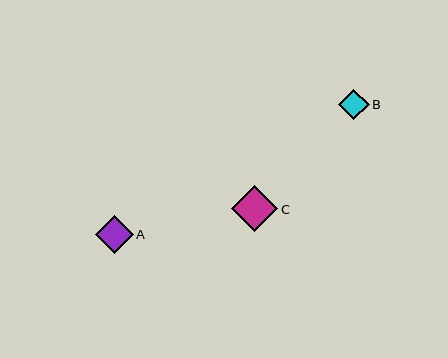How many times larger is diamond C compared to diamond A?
Diamond C is approximately 1.2 times the size of diamond A.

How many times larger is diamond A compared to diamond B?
Diamond A is approximately 1.2 times the size of diamond B.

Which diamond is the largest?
Diamond C is the largest with a size of approximately 47 pixels.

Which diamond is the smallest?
Diamond B is the smallest with a size of approximately 31 pixels.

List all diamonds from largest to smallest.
From largest to smallest: C, A, B.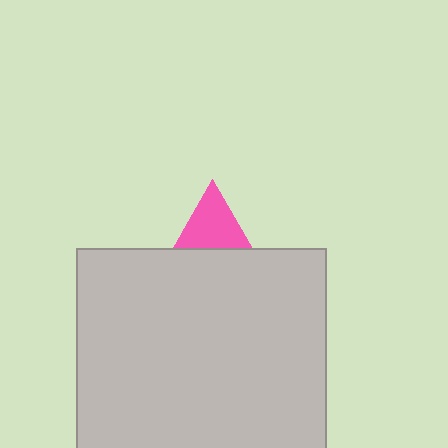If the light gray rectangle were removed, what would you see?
You would see the complete pink triangle.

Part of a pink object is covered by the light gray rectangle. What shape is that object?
It is a triangle.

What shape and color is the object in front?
The object in front is a light gray rectangle.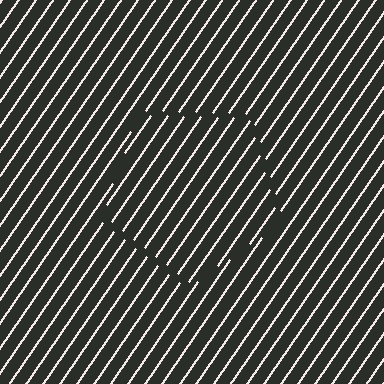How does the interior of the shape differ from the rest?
The interior of the shape contains the same grating, shifted by half a period — the contour is defined by the phase discontinuity where line-ends from the inner and outer gratings abut.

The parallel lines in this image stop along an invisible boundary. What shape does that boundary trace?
An illusory pentagon. The interior of the shape contains the same grating, shifted by half a period — the contour is defined by the phase discontinuity where line-ends from the inner and outer gratings abut.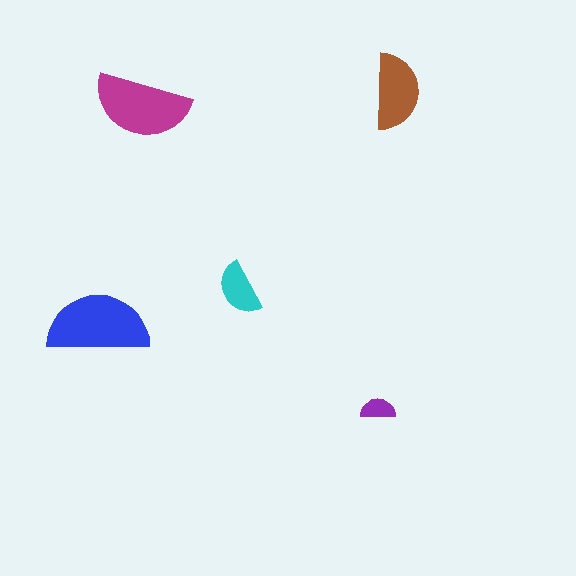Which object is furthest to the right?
The brown semicircle is rightmost.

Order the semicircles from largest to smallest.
the blue one, the magenta one, the brown one, the cyan one, the purple one.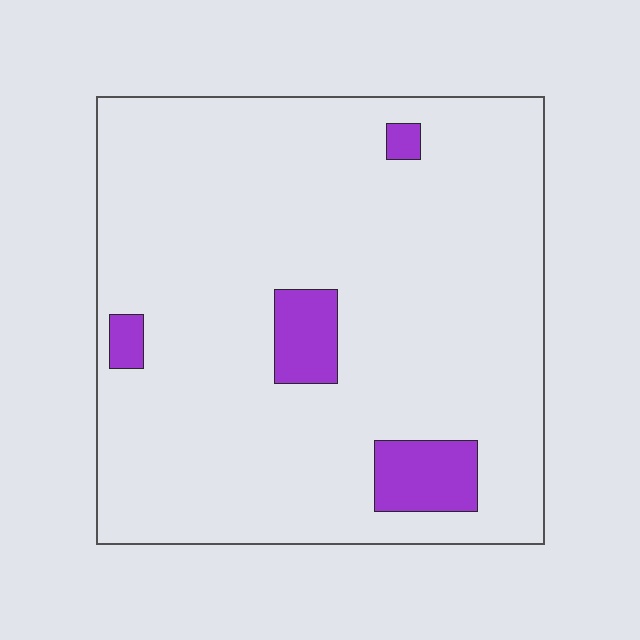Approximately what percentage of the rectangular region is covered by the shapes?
Approximately 10%.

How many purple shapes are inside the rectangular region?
4.